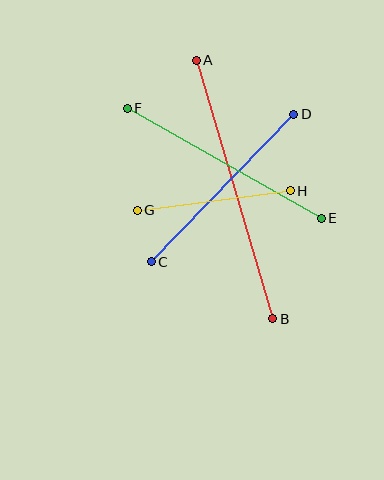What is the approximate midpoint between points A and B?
The midpoint is at approximately (235, 190) pixels.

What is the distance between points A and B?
The distance is approximately 269 pixels.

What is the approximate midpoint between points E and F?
The midpoint is at approximately (224, 163) pixels.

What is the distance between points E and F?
The distance is approximately 223 pixels.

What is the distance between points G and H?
The distance is approximately 154 pixels.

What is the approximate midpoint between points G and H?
The midpoint is at approximately (214, 201) pixels.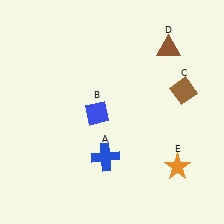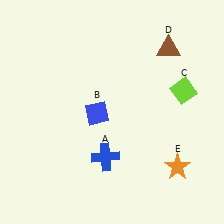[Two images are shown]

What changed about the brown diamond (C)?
In Image 1, C is brown. In Image 2, it changed to lime.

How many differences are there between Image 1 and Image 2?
There is 1 difference between the two images.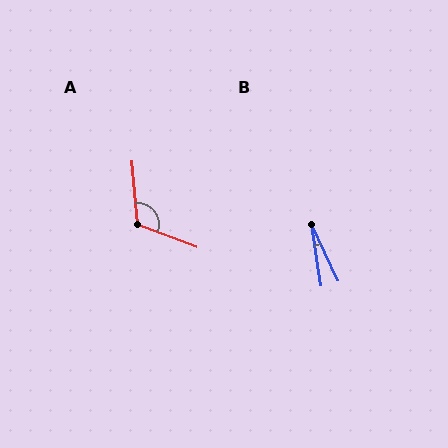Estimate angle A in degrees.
Approximately 116 degrees.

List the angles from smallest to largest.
B (16°), A (116°).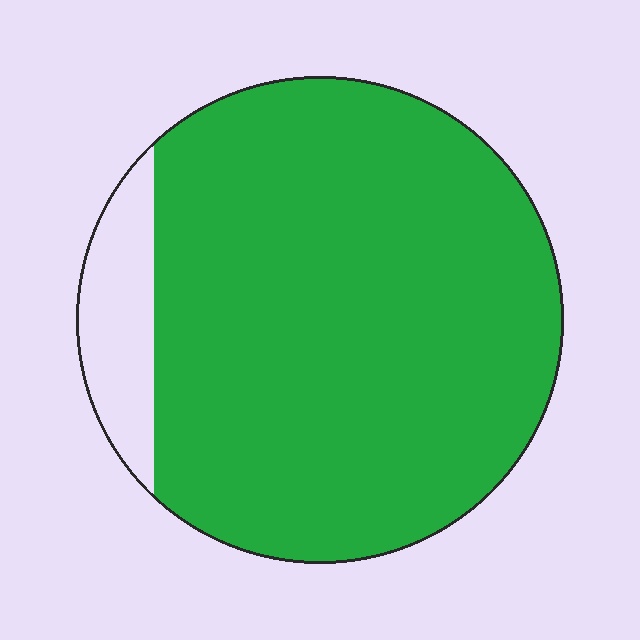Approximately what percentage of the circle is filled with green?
Approximately 90%.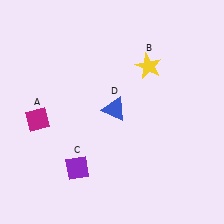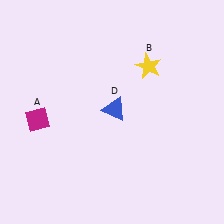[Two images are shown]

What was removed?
The purple diamond (C) was removed in Image 2.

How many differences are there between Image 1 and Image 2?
There is 1 difference between the two images.